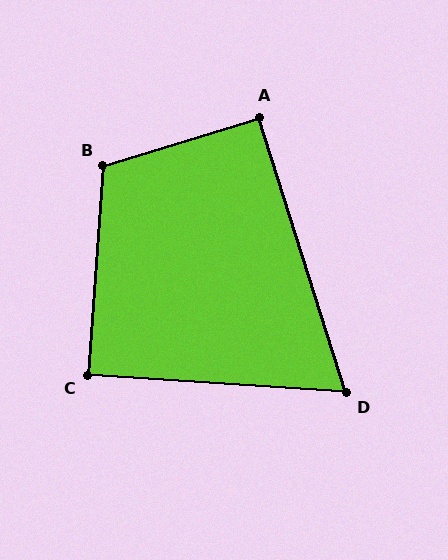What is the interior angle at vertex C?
Approximately 90 degrees (approximately right).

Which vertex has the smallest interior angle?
D, at approximately 69 degrees.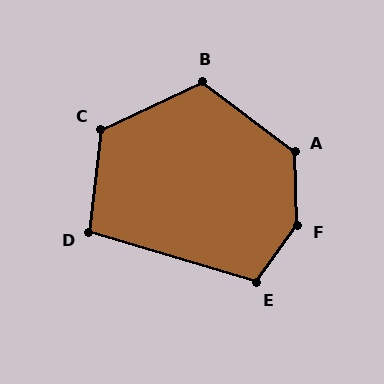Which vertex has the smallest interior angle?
D, at approximately 100 degrees.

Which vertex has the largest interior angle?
F, at approximately 142 degrees.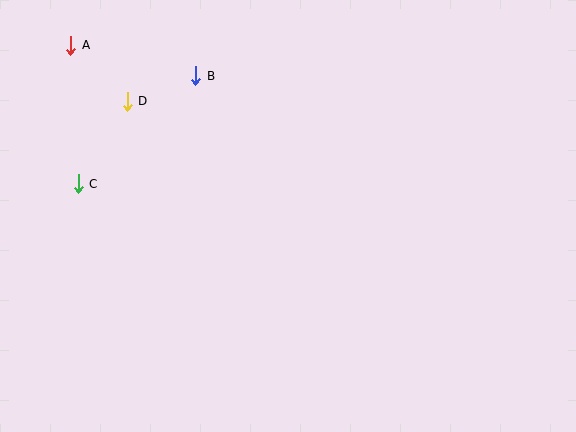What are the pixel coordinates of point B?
Point B is at (196, 76).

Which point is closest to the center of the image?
Point B at (196, 76) is closest to the center.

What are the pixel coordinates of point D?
Point D is at (127, 101).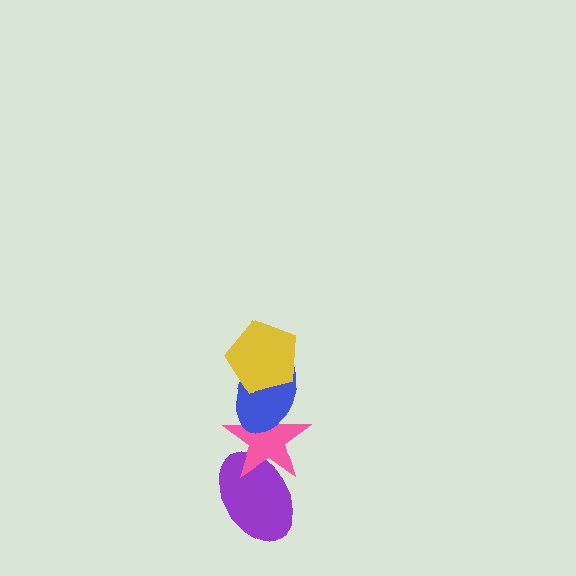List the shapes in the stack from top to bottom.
From top to bottom: the yellow pentagon, the blue ellipse, the pink star, the purple ellipse.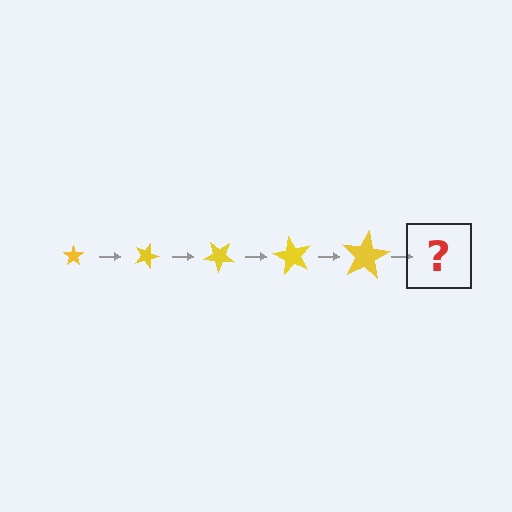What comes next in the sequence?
The next element should be a star, larger than the previous one and rotated 100 degrees from the start.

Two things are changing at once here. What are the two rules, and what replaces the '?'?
The two rules are that the star grows larger each step and it rotates 20 degrees each step. The '?' should be a star, larger than the previous one and rotated 100 degrees from the start.